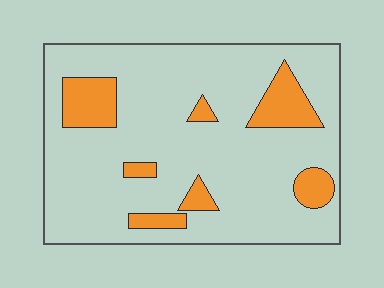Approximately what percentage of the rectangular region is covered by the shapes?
Approximately 15%.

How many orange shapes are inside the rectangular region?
7.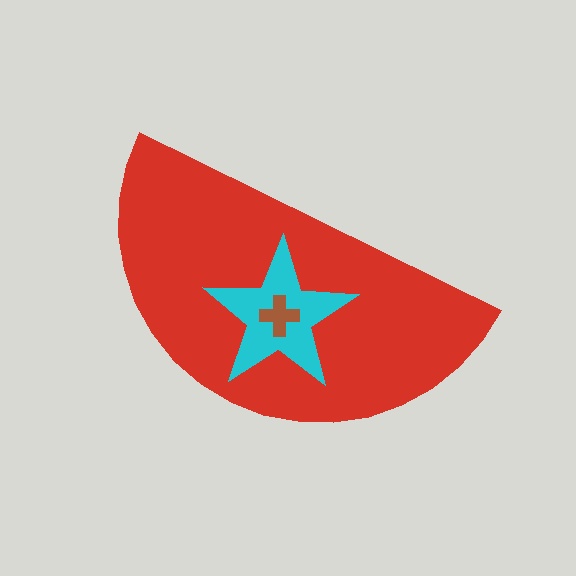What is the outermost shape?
The red semicircle.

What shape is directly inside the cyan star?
The brown cross.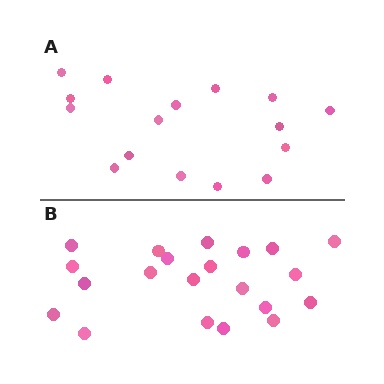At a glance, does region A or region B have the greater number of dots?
Region B (the bottom region) has more dots.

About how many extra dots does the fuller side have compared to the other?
Region B has about 5 more dots than region A.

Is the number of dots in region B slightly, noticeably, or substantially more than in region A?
Region B has noticeably more, but not dramatically so. The ratio is roughly 1.3 to 1.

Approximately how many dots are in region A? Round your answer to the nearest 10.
About 20 dots. (The exact count is 16, which rounds to 20.)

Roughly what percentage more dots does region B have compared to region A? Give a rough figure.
About 30% more.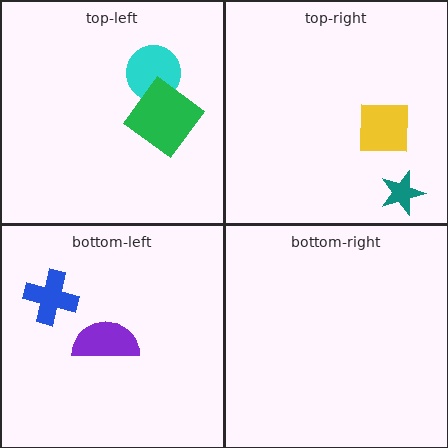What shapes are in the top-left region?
The cyan circle, the green diamond.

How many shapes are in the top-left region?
2.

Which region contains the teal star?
The top-right region.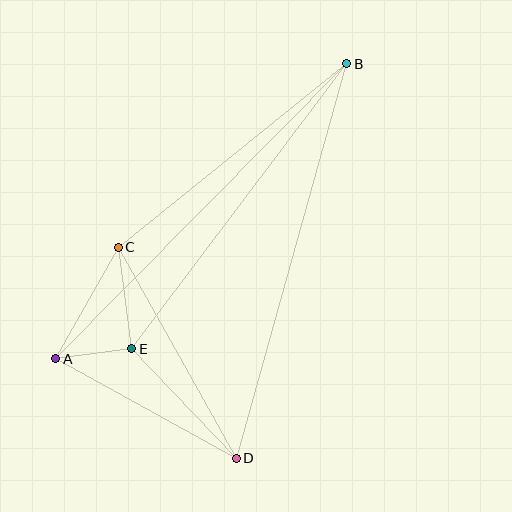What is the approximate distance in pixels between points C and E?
The distance between C and E is approximately 102 pixels.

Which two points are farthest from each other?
Points A and B are farthest from each other.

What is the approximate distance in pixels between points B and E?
The distance between B and E is approximately 357 pixels.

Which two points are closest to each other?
Points A and E are closest to each other.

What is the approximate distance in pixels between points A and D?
The distance between A and D is approximately 206 pixels.